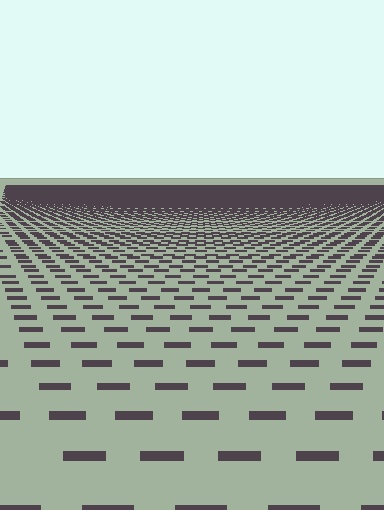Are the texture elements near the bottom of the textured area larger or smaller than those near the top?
Larger. Near the bottom, elements are closer to the viewer and appear at a bigger on-screen size.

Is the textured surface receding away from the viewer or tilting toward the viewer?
The surface is receding away from the viewer. Texture elements get smaller and denser toward the top.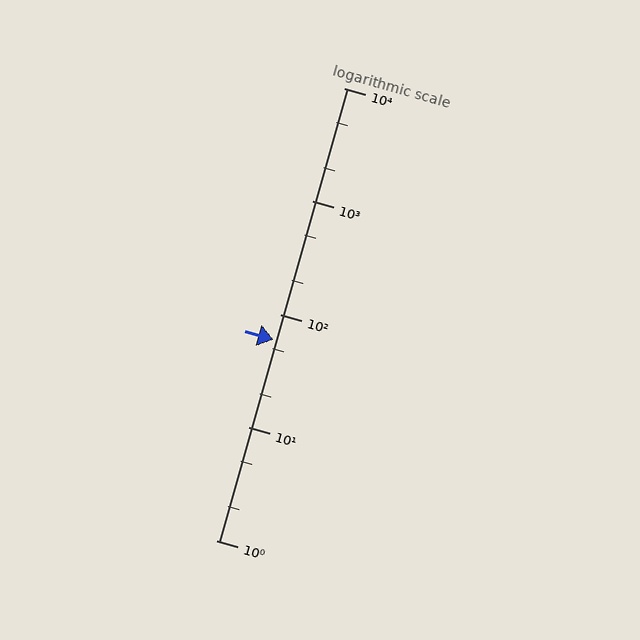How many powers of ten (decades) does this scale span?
The scale spans 4 decades, from 1 to 10000.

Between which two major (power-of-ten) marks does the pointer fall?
The pointer is between 10 and 100.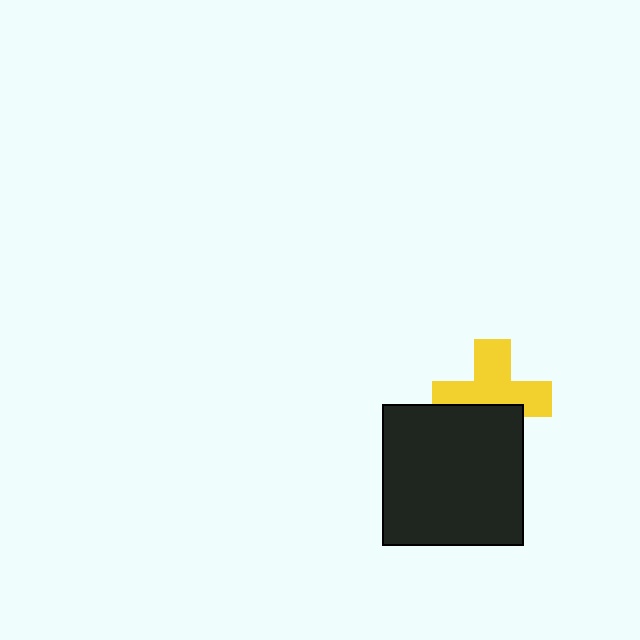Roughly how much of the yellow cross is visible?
About half of it is visible (roughly 62%).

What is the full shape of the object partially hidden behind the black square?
The partially hidden object is a yellow cross.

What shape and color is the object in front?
The object in front is a black square.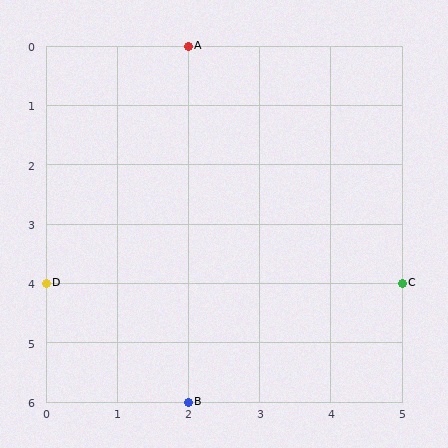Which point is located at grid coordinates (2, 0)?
Point A is at (2, 0).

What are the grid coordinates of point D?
Point D is at grid coordinates (0, 4).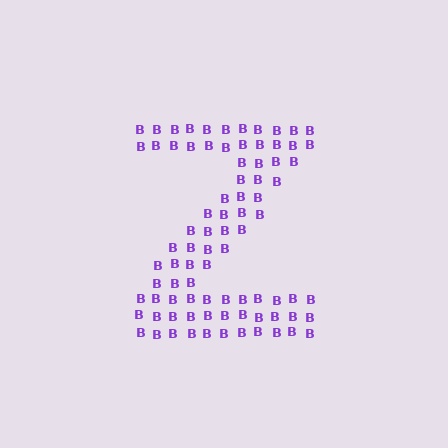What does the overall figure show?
The overall figure shows the letter Z.